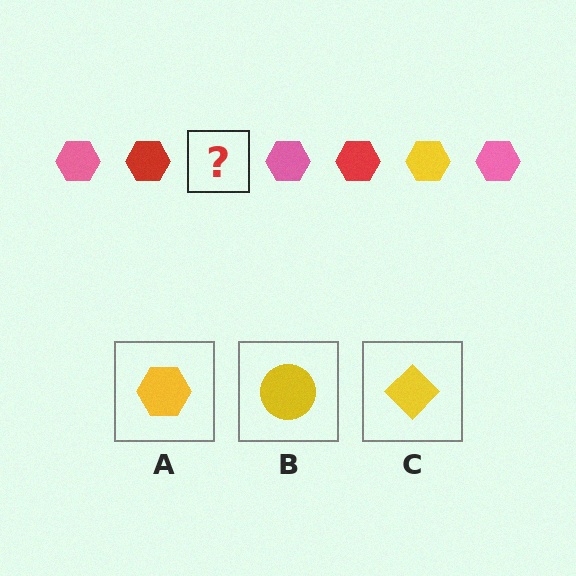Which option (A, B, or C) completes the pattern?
A.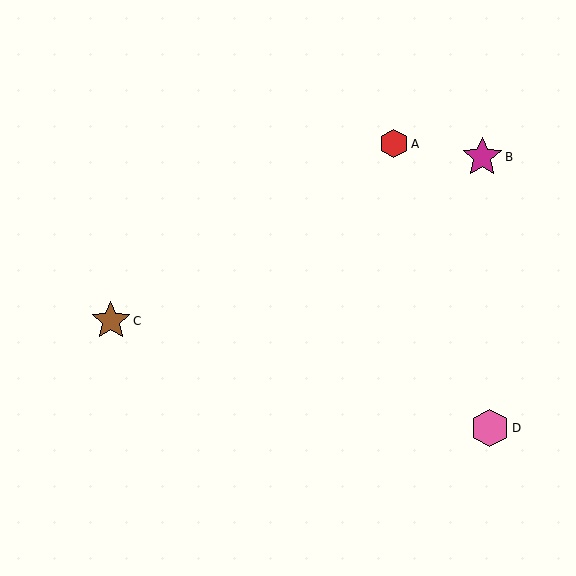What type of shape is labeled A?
Shape A is a red hexagon.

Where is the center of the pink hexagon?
The center of the pink hexagon is at (490, 428).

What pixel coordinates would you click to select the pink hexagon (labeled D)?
Click at (490, 428) to select the pink hexagon D.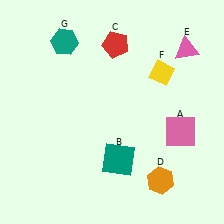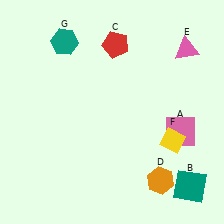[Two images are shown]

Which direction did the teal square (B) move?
The teal square (B) moved right.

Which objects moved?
The objects that moved are: the teal square (B), the yellow diamond (F).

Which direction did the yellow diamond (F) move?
The yellow diamond (F) moved down.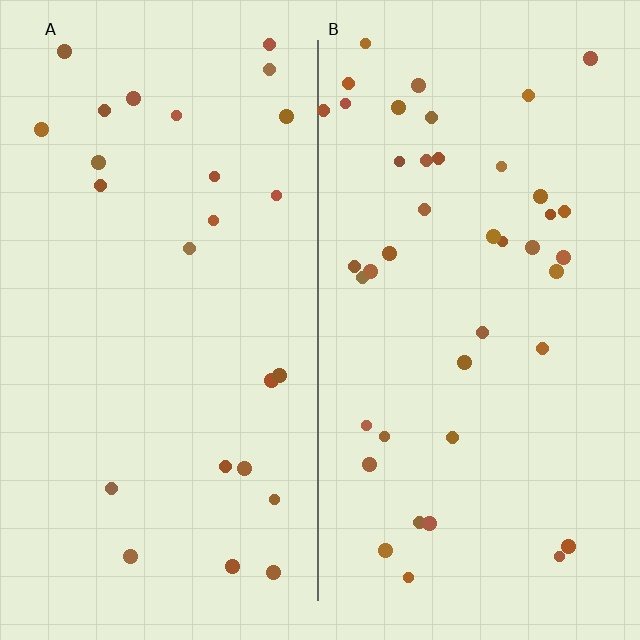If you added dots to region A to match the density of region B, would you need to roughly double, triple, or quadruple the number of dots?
Approximately double.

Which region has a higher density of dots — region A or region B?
B (the right).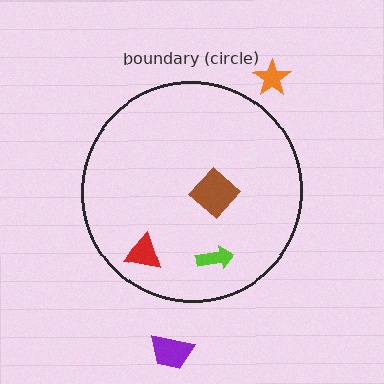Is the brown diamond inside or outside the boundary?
Inside.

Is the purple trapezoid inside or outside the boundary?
Outside.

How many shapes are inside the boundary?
3 inside, 2 outside.